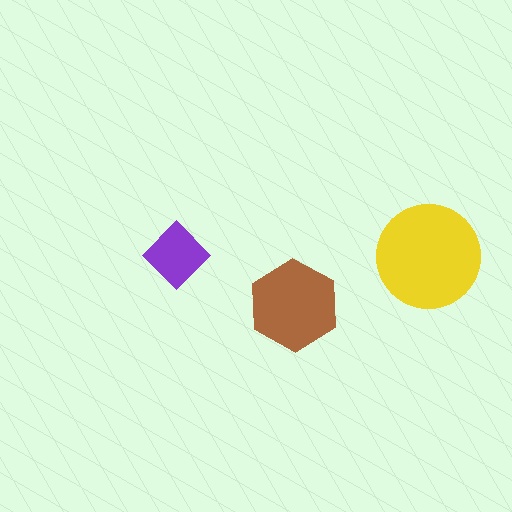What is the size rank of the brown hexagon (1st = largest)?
2nd.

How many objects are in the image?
There are 3 objects in the image.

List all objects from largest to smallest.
The yellow circle, the brown hexagon, the purple diamond.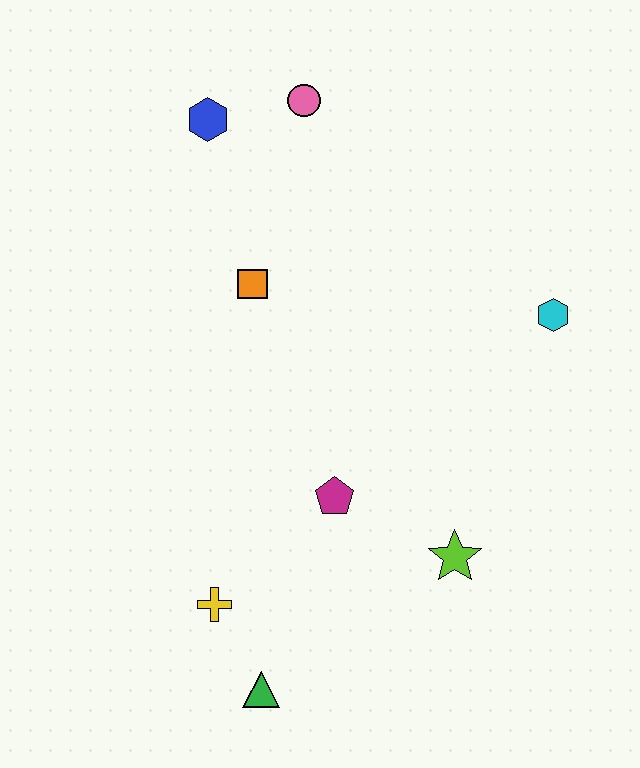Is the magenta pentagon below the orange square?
Yes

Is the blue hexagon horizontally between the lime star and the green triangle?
No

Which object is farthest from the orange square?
The green triangle is farthest from the orange square.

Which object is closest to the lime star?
The magenta pentagon is closest to the lime star.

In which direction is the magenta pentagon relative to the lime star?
The magenta pentagon is to the left of the lime star.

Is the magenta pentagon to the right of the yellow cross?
Yes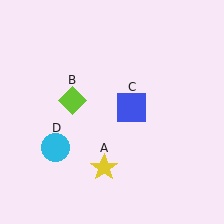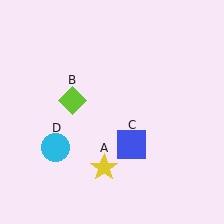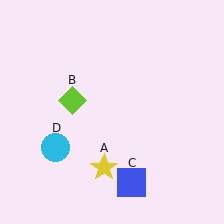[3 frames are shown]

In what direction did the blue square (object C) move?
The blue square (object C) moved down.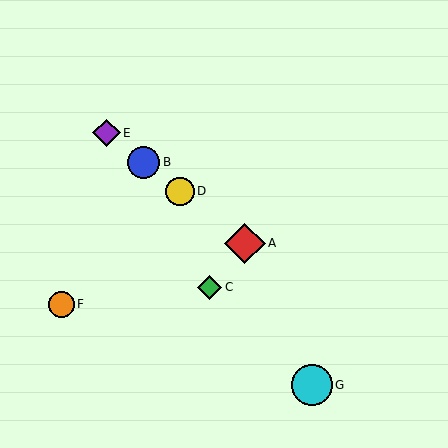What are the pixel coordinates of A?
Object A is at (245, 243).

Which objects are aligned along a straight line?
Objects A, B, D, E are aligned along a straight line.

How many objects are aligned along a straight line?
4 objects (A, B, D, E) are aligned along a straight line.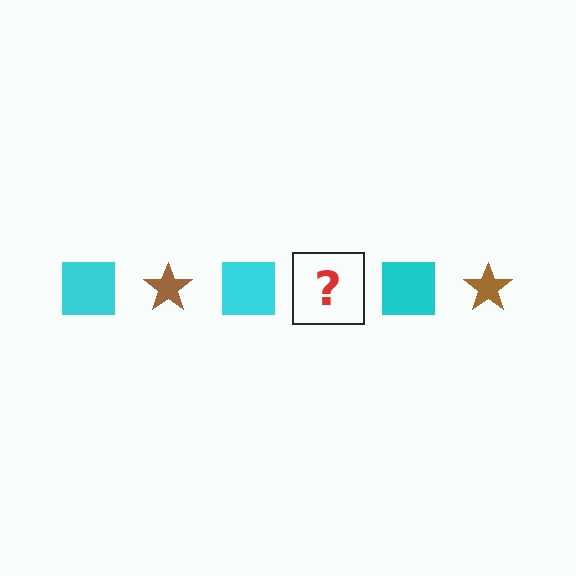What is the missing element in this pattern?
The missing element is a brown star.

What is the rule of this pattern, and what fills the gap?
The rule is that the pattern alternates between cyan square and brown star. The gap should be filled with a brown star.